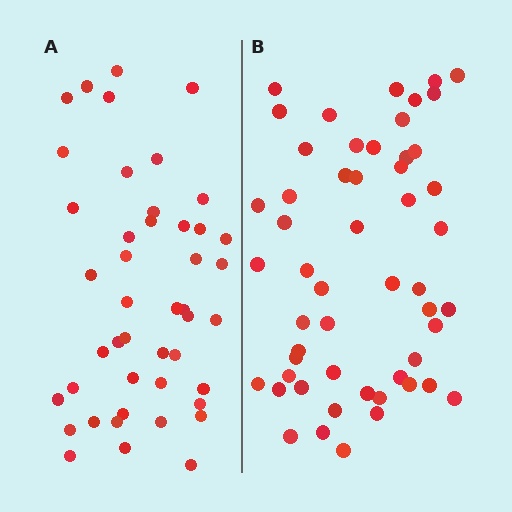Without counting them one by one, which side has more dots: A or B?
Region B (the right region) has more dots.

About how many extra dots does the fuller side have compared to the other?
Region B has roughly 8 or so more dots than region A.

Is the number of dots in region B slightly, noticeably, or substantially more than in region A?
Region B has only slightly more — the two regions are fairly close. The ratio is roughly 1.2 to 1.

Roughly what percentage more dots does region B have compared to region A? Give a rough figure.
About 20% more.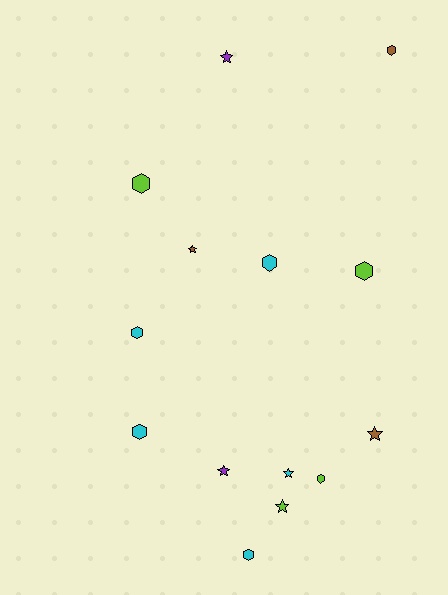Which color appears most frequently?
Cyan, with 5 objects.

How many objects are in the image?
There are 14 objects.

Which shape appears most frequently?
Hexagon, with 8 objects.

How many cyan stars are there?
There is 1 cyan star.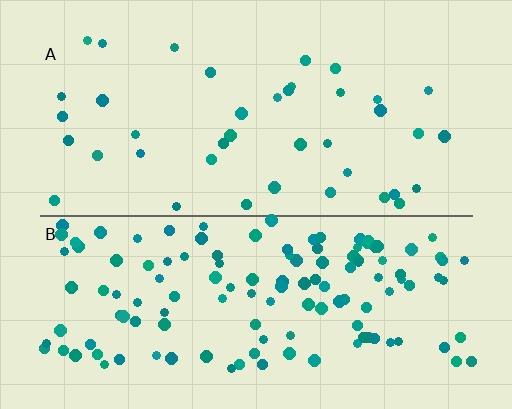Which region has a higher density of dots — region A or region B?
B (the bottom).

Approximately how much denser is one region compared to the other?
Approximately 3.2× — region B over region A.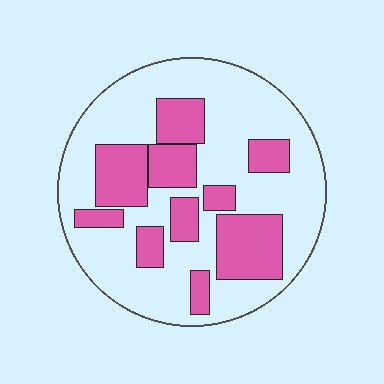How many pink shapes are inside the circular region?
10.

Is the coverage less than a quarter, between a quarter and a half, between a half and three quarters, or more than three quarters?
Between a quarter and a half.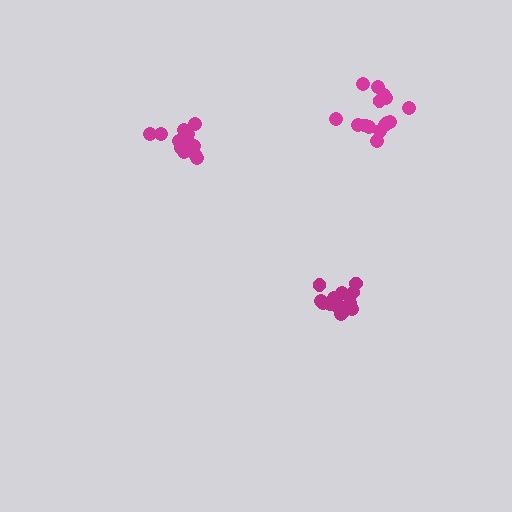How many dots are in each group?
Group 1: 16 dots, Group 2: 16 dots, Group 3: 15 dots (47 total).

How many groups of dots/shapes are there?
There are 3 groups.